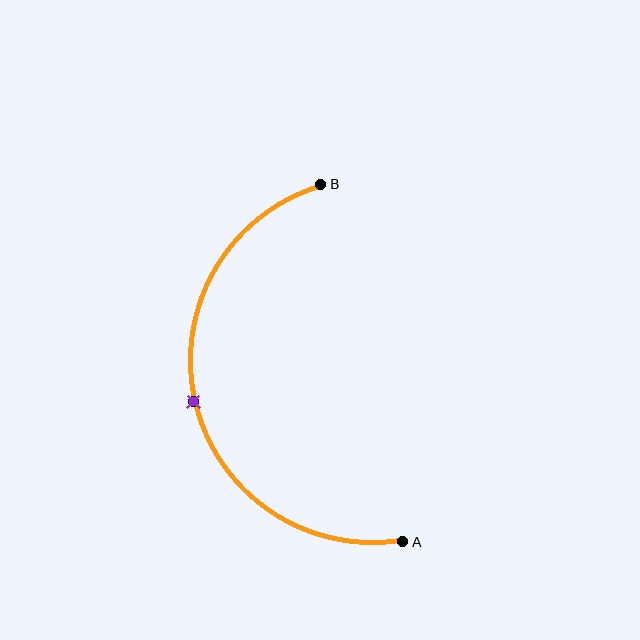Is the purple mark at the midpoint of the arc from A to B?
Yes. The purple mark lies on the arc at equal arc-length from both A and B — it is the arc midpoint.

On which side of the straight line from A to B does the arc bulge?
The arc bulges to the left of the straight line connecting A and B.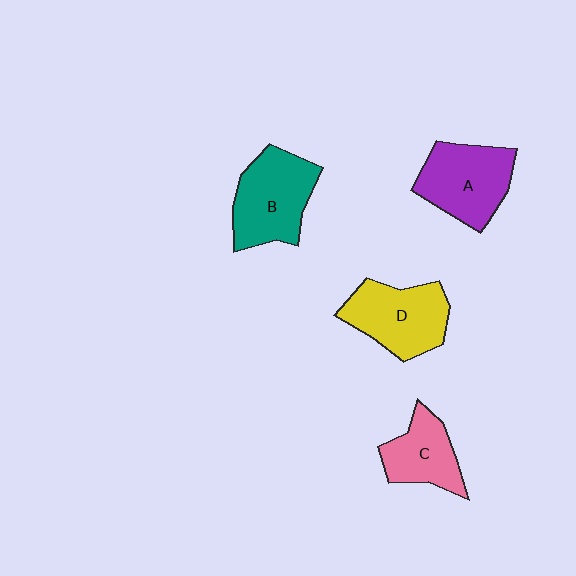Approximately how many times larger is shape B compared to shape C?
Approximately 1.4 times.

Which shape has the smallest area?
Shape C (pink).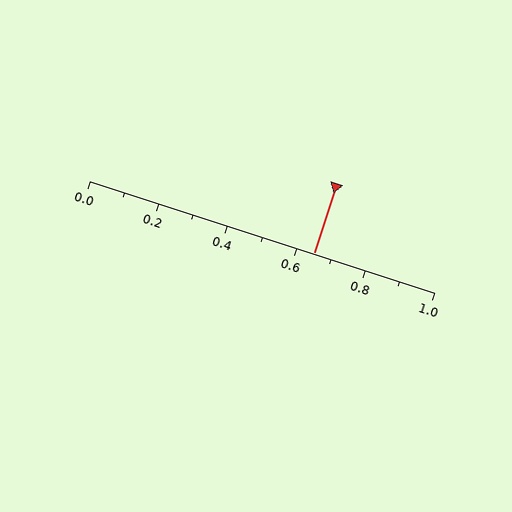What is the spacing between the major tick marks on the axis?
The major ticks are spaced 0.2 apart.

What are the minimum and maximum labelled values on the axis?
The axis runs from 0.0 to 1.0.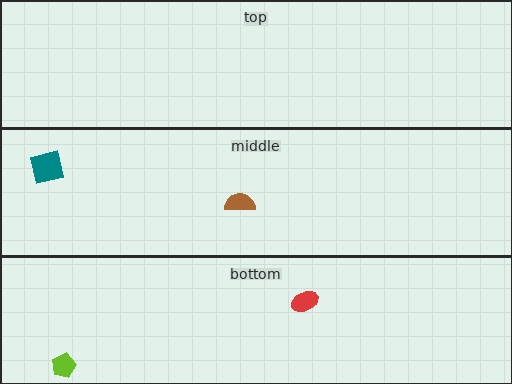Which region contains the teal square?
The middle region.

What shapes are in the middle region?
The teal square, the brown semicircle.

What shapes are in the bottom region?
The red ellipse, the lime pentagon.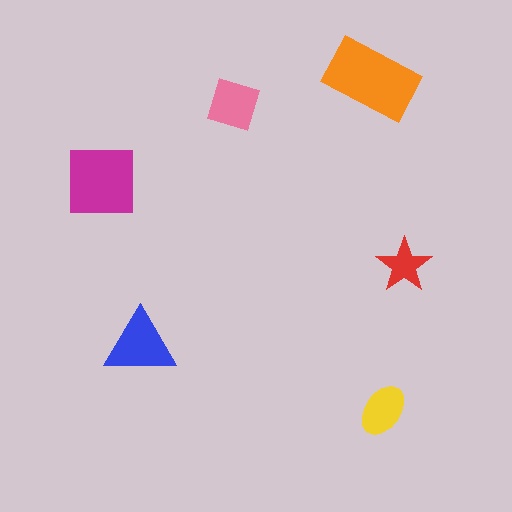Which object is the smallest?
The red star.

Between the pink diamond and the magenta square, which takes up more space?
The magenta square.